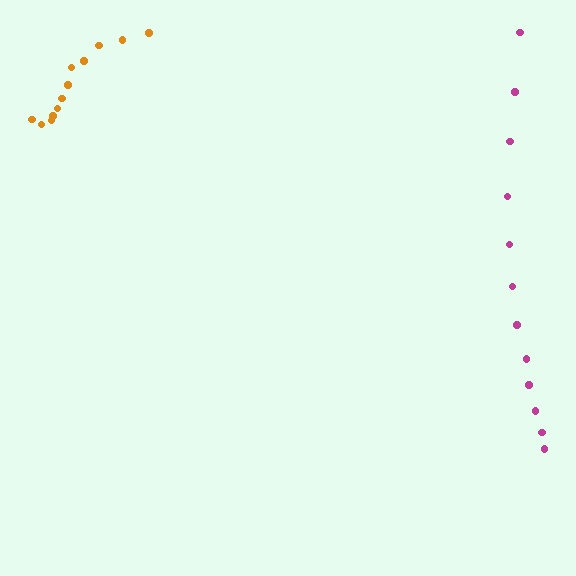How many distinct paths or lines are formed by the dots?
There are 2 distinct paths.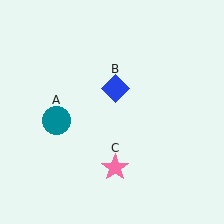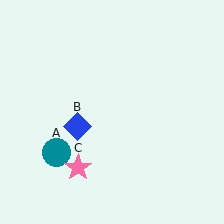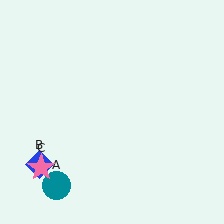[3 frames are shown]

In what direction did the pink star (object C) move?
The pink star (object C) moved left.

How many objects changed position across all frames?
3 objects changed position: teal circle (object A), blue diamond (object B), pink star (object C).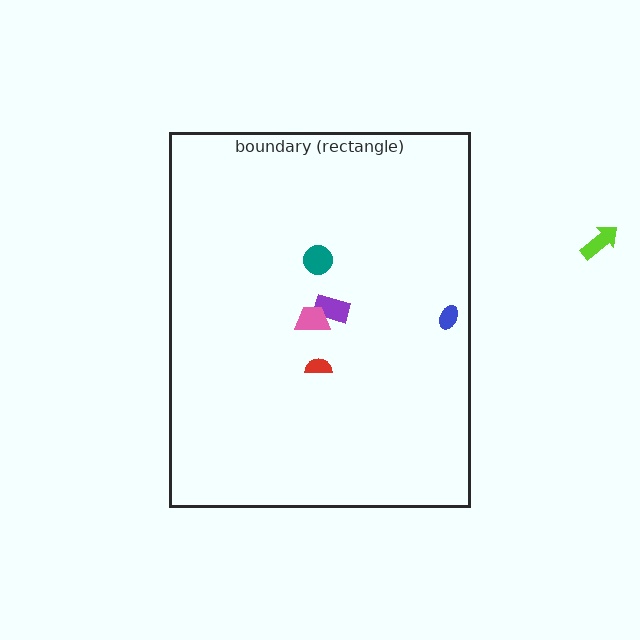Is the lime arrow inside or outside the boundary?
Outside.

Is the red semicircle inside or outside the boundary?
Inside.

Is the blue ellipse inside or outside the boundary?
Inside.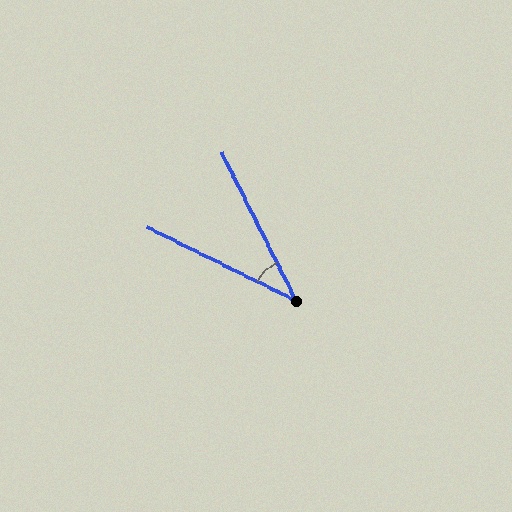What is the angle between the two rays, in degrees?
Approximately 37 degrees.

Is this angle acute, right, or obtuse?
It is acute.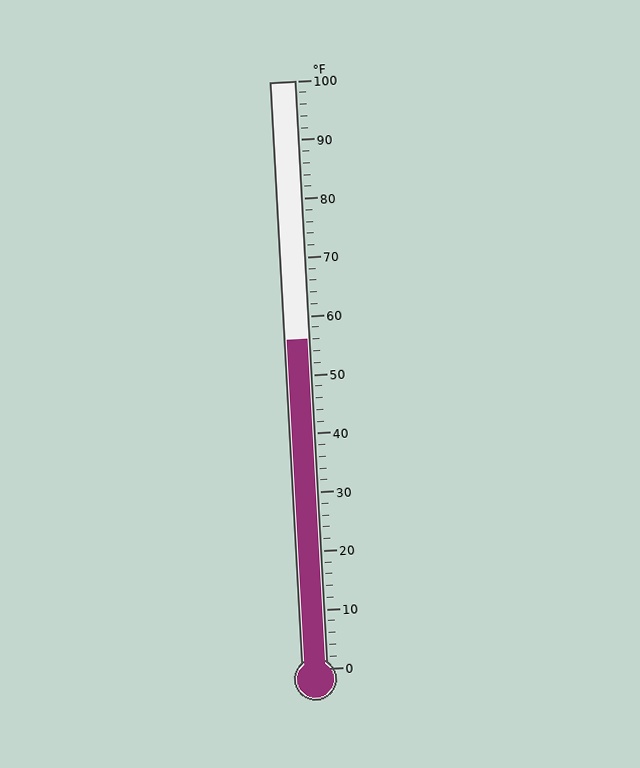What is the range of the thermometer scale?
The thermometer scale ranges from 0°F to 100°F.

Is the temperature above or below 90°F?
The temperature is below 90°F.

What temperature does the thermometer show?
The thermometer shows approximately 56°F.